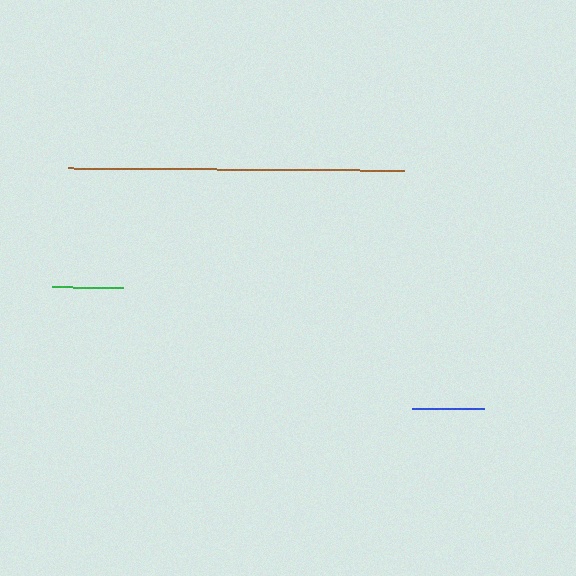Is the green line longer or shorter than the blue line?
The blue line is longer than the green line.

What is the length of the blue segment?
The blue segment is approximately 72 pixels long.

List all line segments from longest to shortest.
From longest to shortest: brown, blue, green.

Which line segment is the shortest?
The green line is the shortest at approximately 71 pixels.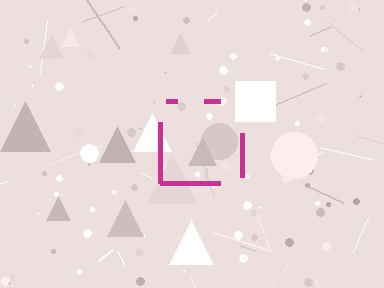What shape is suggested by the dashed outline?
The dashed outline suggests a square.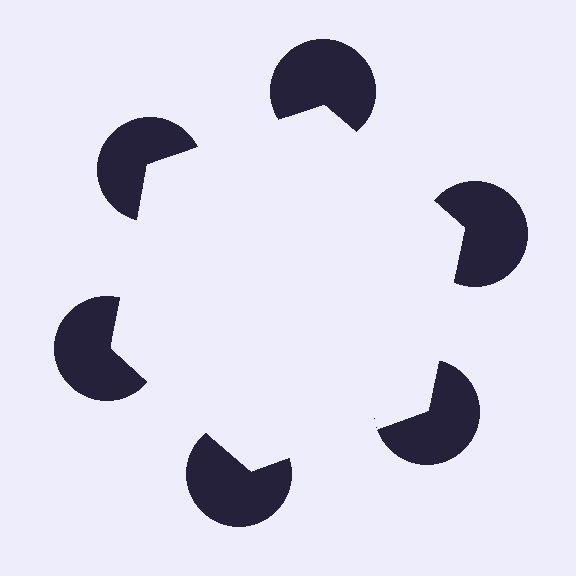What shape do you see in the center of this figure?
An illusory hexagon — its edges are inferred from the aligned wedge cuts in the pac-man discs, not physically drawn.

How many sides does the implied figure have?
6 sides.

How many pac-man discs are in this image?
There are 6 — one at each vertex of the illusory hexagon.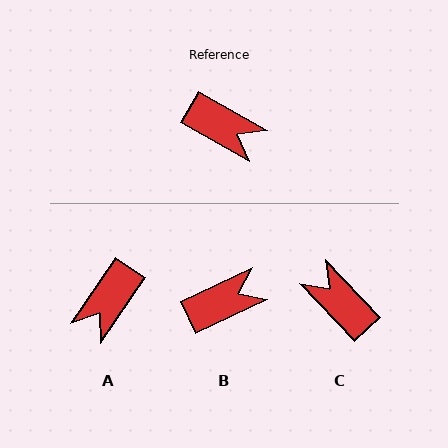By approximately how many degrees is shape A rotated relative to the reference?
Approximately 94 degrees clockwise.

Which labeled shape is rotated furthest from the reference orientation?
C, about 163 degrees away.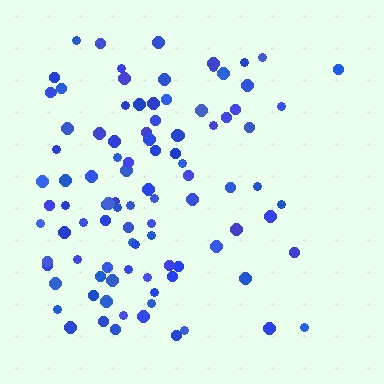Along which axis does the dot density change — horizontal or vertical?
Horizontal.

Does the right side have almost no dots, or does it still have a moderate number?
Still a moderate number, just noticeably fewer than the left.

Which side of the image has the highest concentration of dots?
The left.